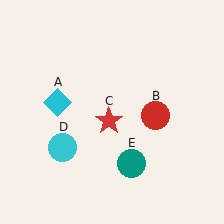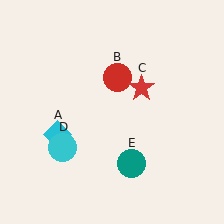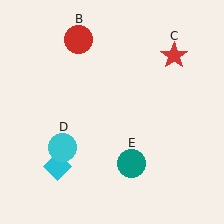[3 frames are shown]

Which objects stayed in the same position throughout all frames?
Cyan circle (object D) and teal circle (object E) remained stationary.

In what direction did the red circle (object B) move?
The red circle (object B) moved up and to the left.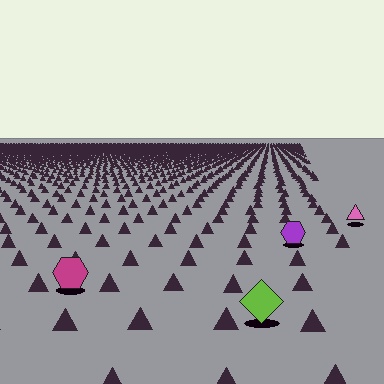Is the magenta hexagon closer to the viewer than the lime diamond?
No. The lime diamond is closer — you can tell from the texture gradient: the ground texture is coarser near it.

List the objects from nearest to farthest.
From nearest to farthest: the lime diamond, the magenta hexagon, the purple hexagon, the pink triangle.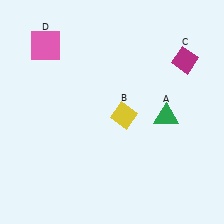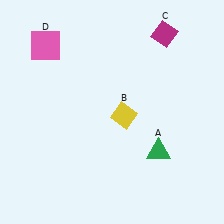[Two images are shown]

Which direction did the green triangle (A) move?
The green triangle (A) moved down.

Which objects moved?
The objects that moved are: the green triangle (A), the magenta diamond (C).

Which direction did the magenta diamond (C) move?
The magenta diamond (C) moved up.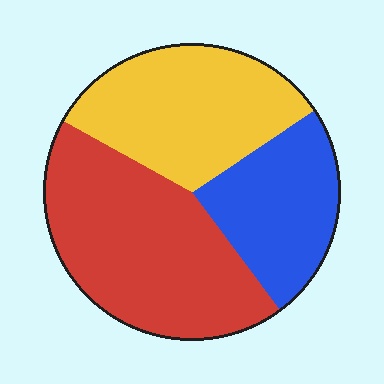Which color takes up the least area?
Blue, at roughly 25%.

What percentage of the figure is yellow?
Yellow takes up about one third (1/3) of the figure.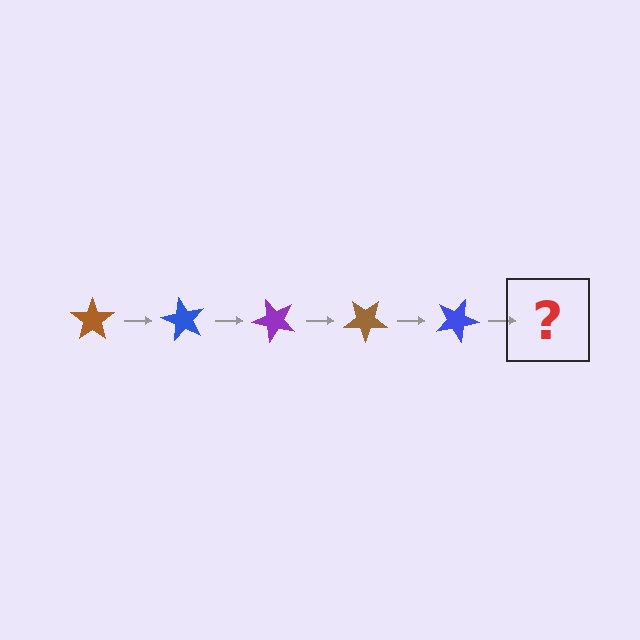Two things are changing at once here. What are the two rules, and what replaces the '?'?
The two rules are that it rotates 60 degrees each step and the color cycles through brown, blue, and purple. The '?' should be a purple star, rotated 300 degrees from the start.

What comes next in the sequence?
The next element should be a purple star, rotated 300 degrees from the start.